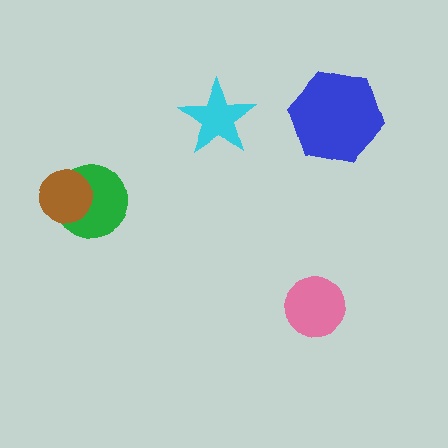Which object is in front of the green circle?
The brown circle is in front of the green circle.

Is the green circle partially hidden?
Yes, it is partially covered by another shape.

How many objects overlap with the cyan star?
0 objects overlap with the cyan star.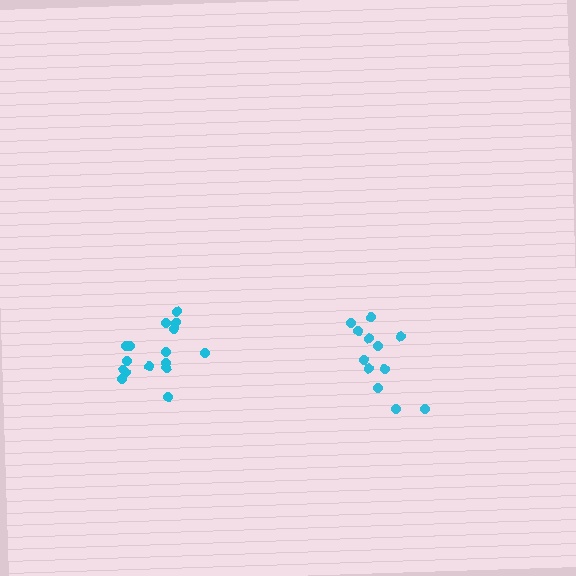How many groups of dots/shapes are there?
There are 2 groups.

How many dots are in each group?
Group 1: 12 dots, Group 2: 16 dots (28 total).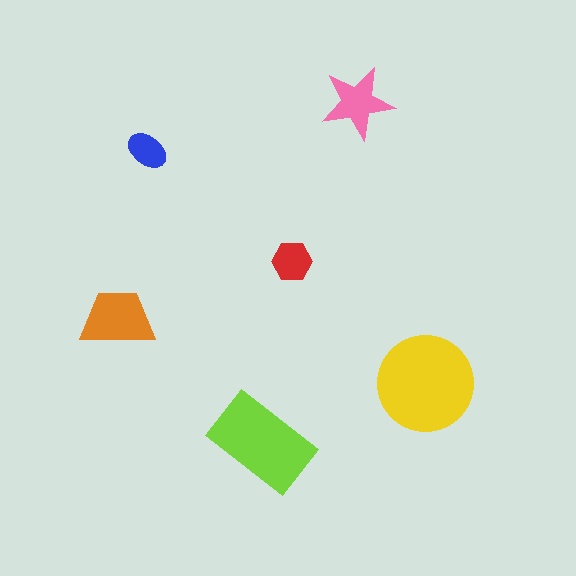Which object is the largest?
The yellow circle.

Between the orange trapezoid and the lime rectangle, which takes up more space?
The lime rectangle.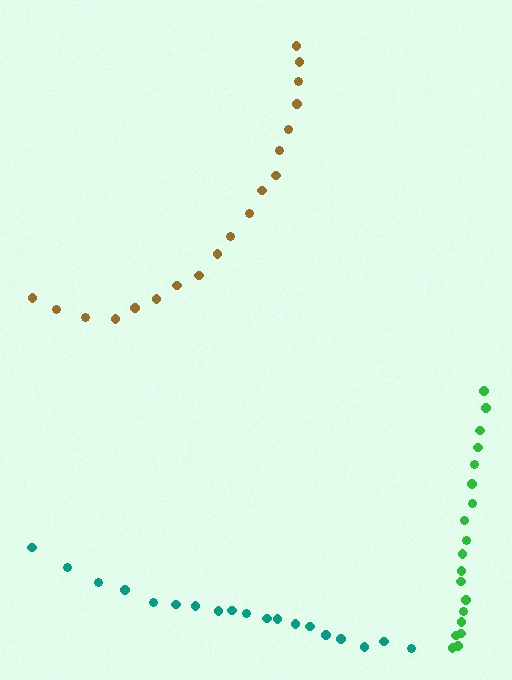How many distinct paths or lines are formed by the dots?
There are 3 distinct paths.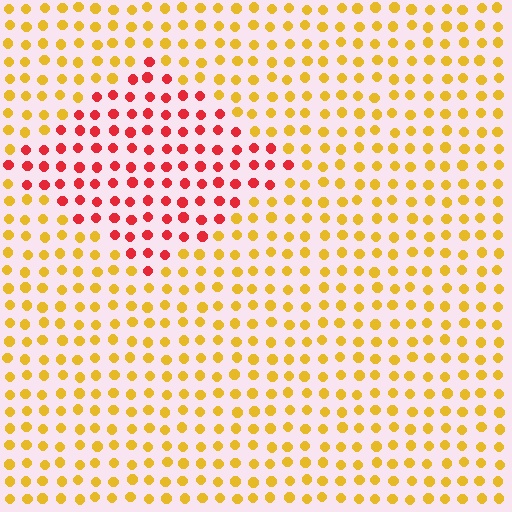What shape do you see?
I see a diamond.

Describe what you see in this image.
The image is filled with small yellow elements in a uniform arrangement. A diamond-shaped region is visible where the elements are tinted to a slightly different hue, forming a subtle color boundary.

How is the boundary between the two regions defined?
The boundary is defined purely by a slight shift in hue (about 51 degrees). Spacing, size, and orientation are identical on both sides.